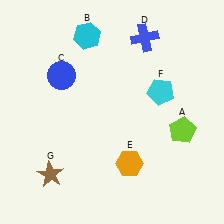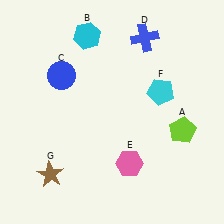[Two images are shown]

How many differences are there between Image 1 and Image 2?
There is 1 difference between the two images.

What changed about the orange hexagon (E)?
In Image 1, E is orange. In Image 2, it changed to pink.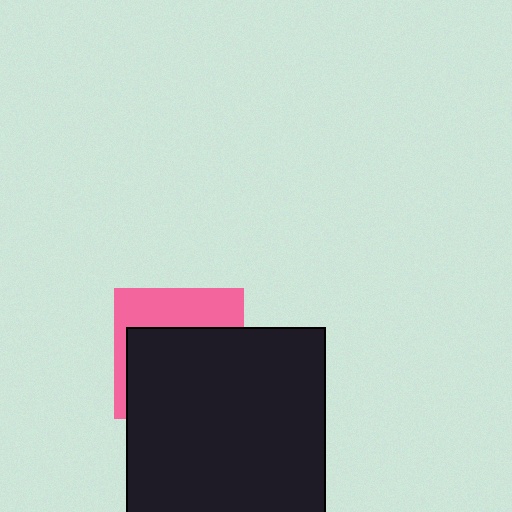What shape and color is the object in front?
The object in front is a black square.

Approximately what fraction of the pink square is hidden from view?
Roughly 63% of the pink square is hidden behind the black square.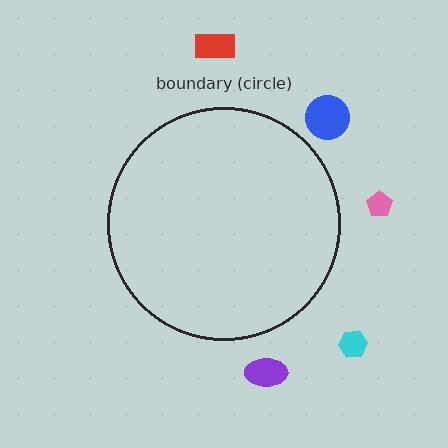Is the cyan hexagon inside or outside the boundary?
Outside.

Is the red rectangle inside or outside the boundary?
Outside.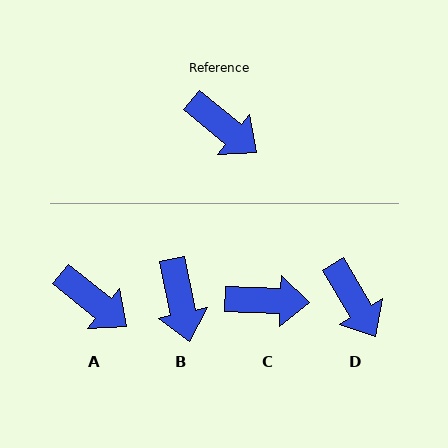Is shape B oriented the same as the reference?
No, it is off by about 39 degrees.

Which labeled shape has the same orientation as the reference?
A.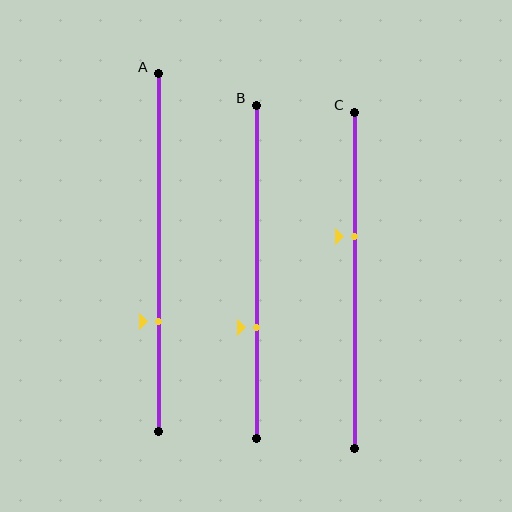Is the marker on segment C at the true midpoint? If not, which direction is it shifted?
No, the marker on segment C is shifted upward by about 13% of the segment length.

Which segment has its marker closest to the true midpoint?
Segment C has its marker closest to the true midpoint.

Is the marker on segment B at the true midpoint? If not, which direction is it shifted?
No, the marker on segment B is shifted downward by about 17% of the segment length.